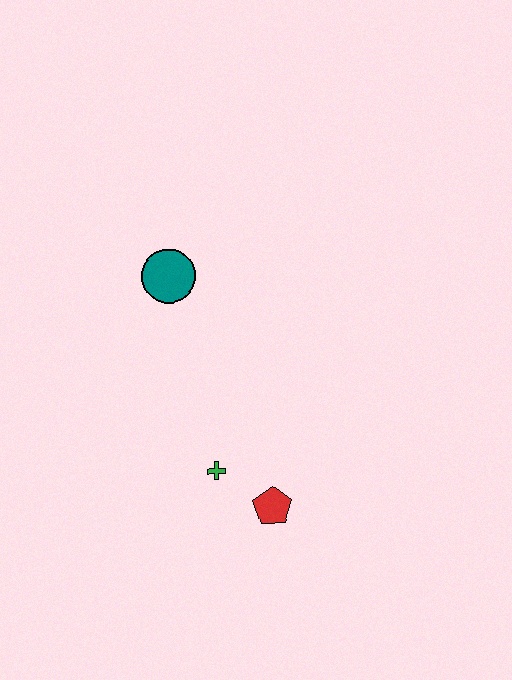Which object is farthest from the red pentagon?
The teal circle is farthest from the red pentagon.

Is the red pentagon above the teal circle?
No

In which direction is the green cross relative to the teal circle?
The green cross is below the teal circle.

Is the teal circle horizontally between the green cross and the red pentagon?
No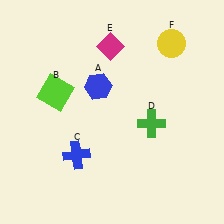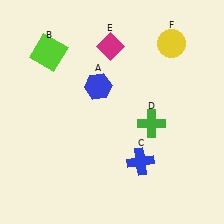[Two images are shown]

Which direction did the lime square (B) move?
The lime square (B) moved up.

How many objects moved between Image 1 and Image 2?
2 objects moved between the two images.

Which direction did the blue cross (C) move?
The blue cross (C) moved right.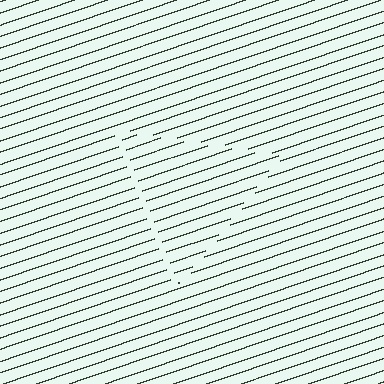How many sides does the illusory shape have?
3 sides — the line-ends trace a triangle.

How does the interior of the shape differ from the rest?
The interior of the shape contains the same grating, shifted by half a period — the contour is defined by the phase discontinuity where line-ends from the inner and outer gratings abut.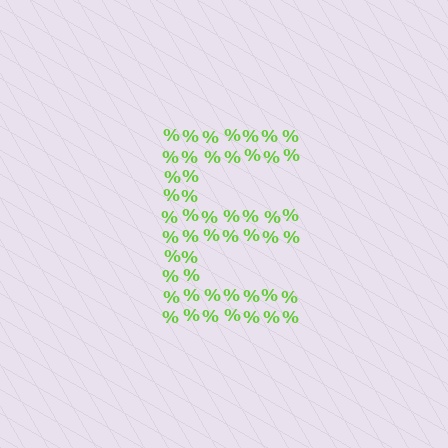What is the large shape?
The large shape is the letter E.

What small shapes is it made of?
It is made of small percent signs.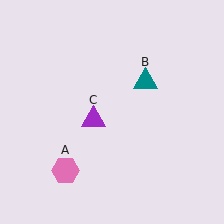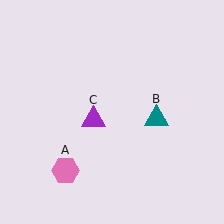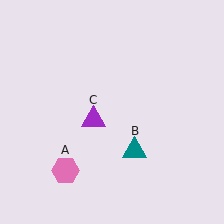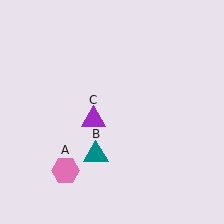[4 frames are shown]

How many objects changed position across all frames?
1 object changed position: teal triangle (object B).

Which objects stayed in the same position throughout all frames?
Pink hexagon (object A) and purple triangle (object C) remained stationary.